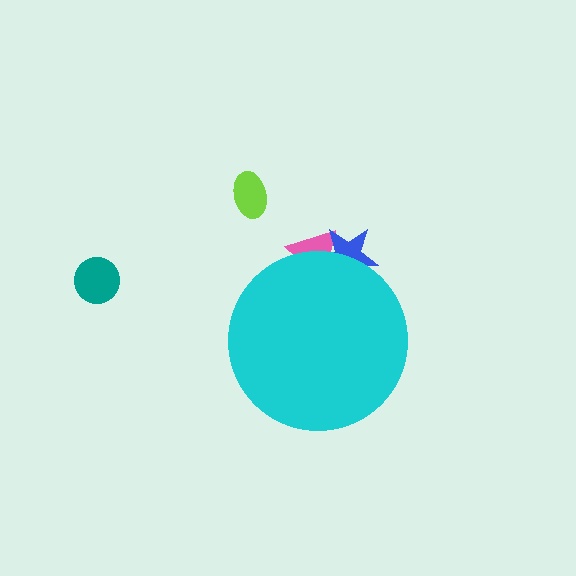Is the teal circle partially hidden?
No, the teal circle is fully visible.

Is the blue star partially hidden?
Yes, the blue star is partially hidden behind the cyan circle.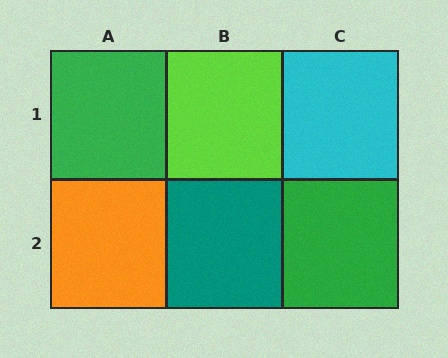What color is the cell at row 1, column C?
Cyan.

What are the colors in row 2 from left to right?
Orange, teal, green.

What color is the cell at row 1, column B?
Lime.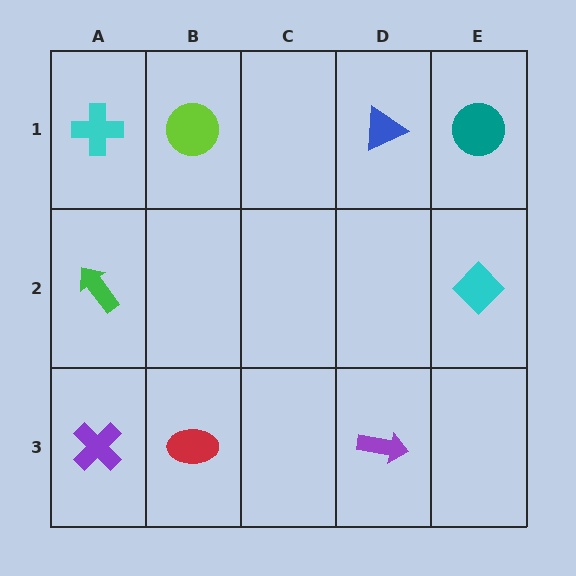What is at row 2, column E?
A cyan diamond.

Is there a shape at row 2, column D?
No, that cell is empty.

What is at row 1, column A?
A cyan cross.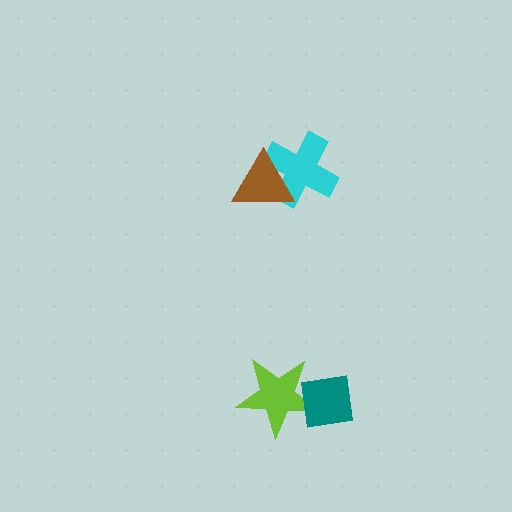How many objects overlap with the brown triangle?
1 object overlaps with the brown triangle.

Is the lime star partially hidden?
Yes, it is partially covered by another shape.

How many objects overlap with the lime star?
1 object overlaps with the lime star.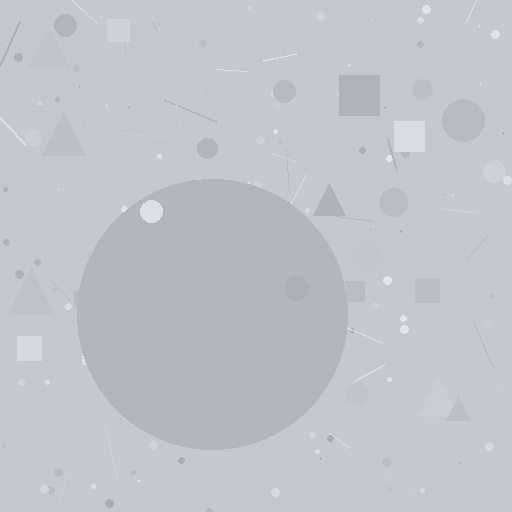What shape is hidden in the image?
A circle is hidden in the image.